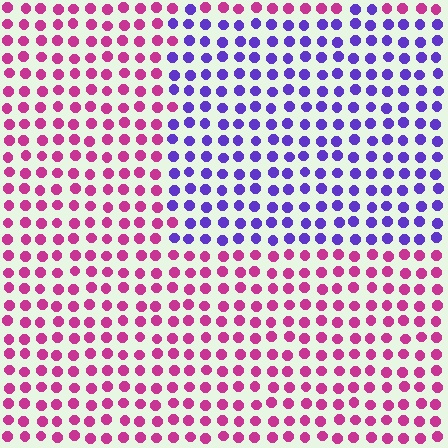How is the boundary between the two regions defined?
The boundary is defined purely by a slight shift in hue (about 64 degrees). Spacing, size, and orientation are identical on both sides.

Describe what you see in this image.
The image is filled with small magenta elements in a uniform arrangement. A rectangle-shaped region is visible where the elements are tinted to a slightly different hue, forming a subtle color boundary.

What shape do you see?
I see a rectangle.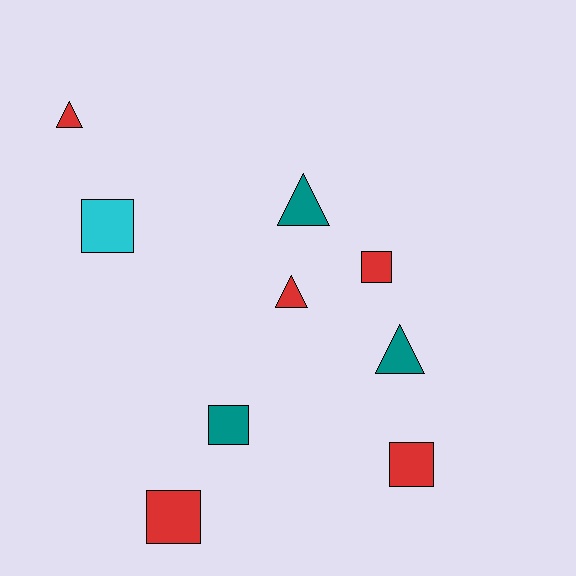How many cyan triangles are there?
There are no cyan triangles.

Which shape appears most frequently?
Square, with 5 objects.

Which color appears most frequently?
Red, with 5 objects.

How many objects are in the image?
There are 9 objects.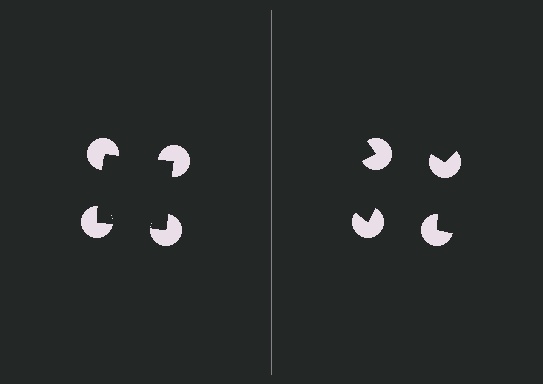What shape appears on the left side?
An illusory square.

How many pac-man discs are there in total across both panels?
8 — 4 on each side.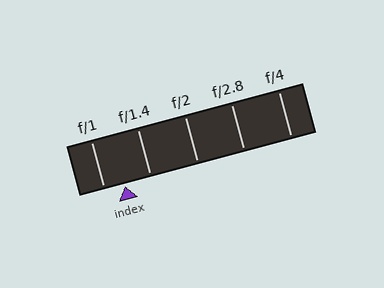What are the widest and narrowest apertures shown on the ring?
The widest aperture shown is f/1 and the narrowest is f/4.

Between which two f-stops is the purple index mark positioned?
The index mark is between f/1 and f/1.4.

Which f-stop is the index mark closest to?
The index mark is closest to f/1.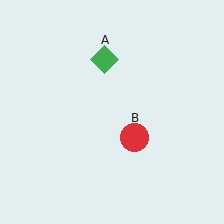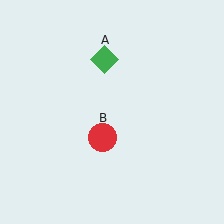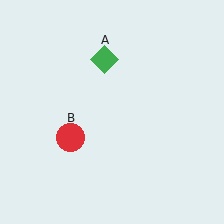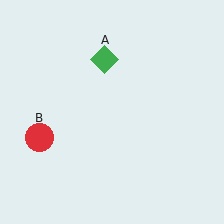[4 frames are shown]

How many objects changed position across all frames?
1 object changed position: red circle (object B).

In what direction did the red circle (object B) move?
The red circle (object B) moved left.